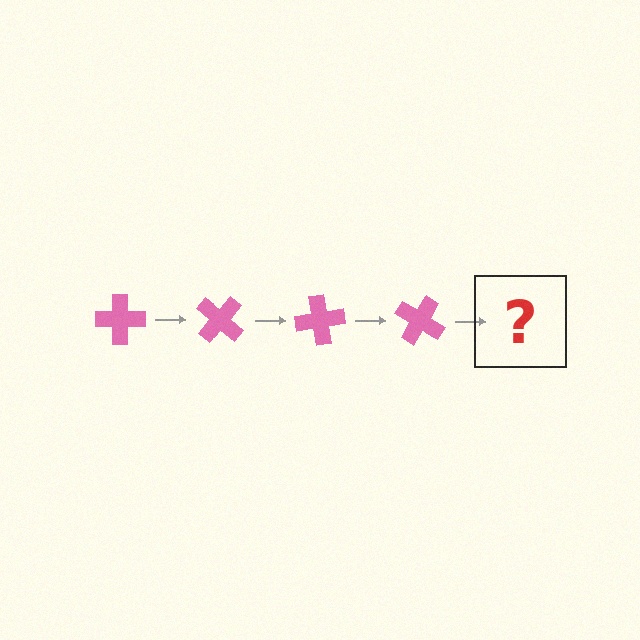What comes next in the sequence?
The next element should be a pink cross rotated 160 degrees.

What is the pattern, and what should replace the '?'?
The pattern is that the cross rotates 40 degrees each step. The '?' should be a pink cross rotated 160 degrees.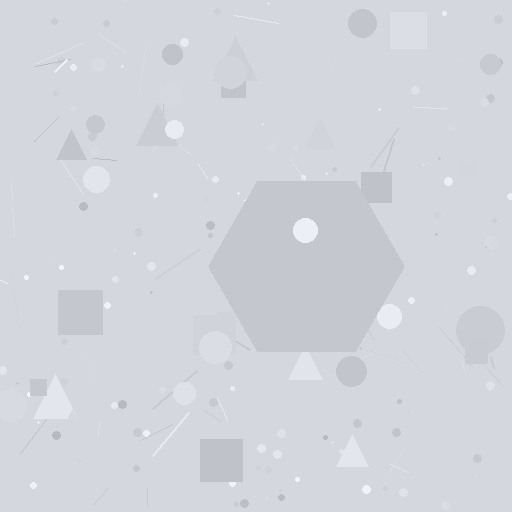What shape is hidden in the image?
A hexagon is hidden in the image.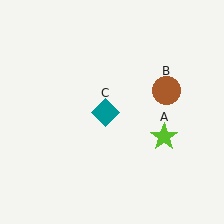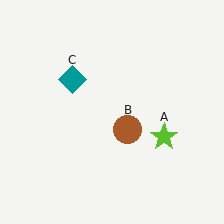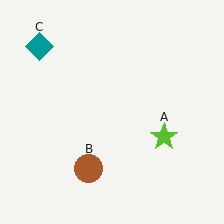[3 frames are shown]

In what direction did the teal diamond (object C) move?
The teal diamond (object C) moved up and to the left.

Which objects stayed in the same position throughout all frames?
Lime star (object A) remained stationary.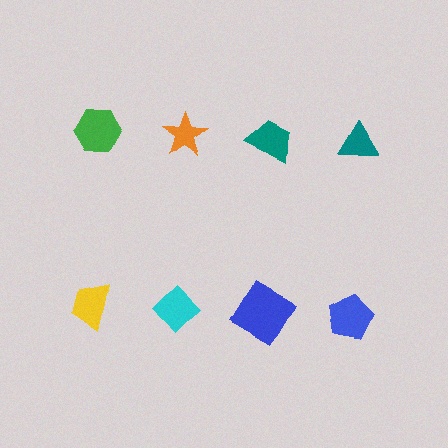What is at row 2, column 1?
A yellow trapezoid.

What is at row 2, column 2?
A cyan diamond.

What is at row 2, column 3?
A blue diamond.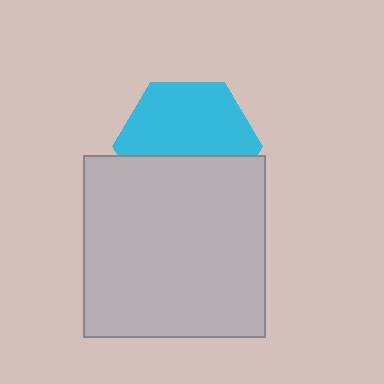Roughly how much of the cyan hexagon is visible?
About half of it is visible (roughly 59%).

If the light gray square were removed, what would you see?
You would see the complete cyan hexagon.